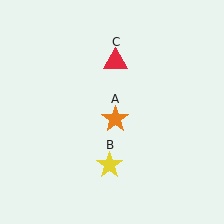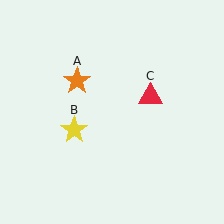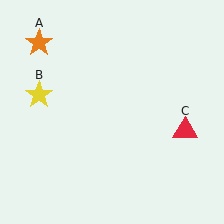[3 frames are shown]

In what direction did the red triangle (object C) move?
The red triangle (object C) moved down and to the right.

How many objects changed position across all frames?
3 objects changed position: orange star (object A), yellow star (object B), red triangle (object C).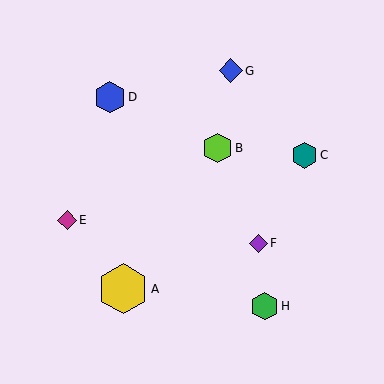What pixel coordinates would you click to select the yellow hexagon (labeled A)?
Click at (123, 289) to select the yellow hexagon A.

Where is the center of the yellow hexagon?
The center of the yellow hexagon is at (123, 289).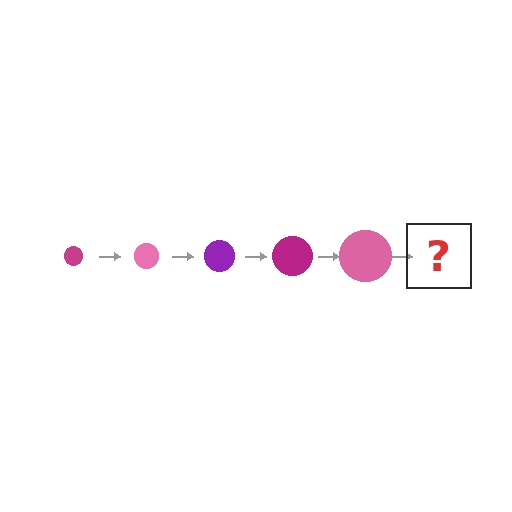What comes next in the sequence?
The next element should be a purple circle, larger than the previous one.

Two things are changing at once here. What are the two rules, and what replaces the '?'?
The two rules are that the circle grows larger each step and the color cycles through magenta, pink, and purple. The '?' should be a purple circle, larger than the previous one.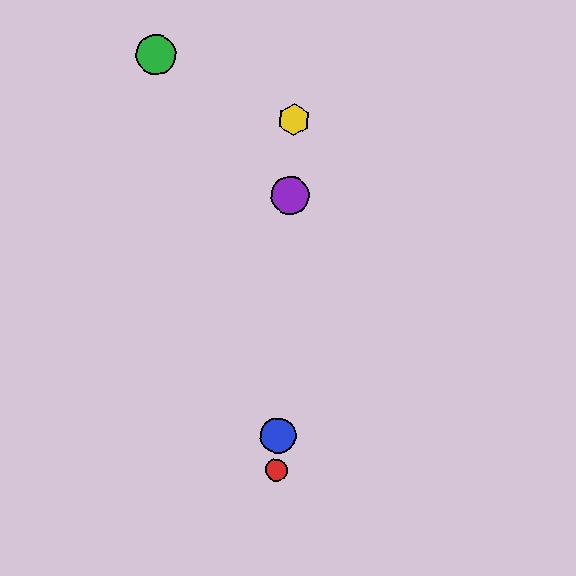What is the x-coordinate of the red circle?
The red circle is at x≈276.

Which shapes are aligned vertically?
The red circle, the blue circle, the yellow hexagon, the purple circle are aligned vertically.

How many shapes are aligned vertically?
4 shapes (the red circle, the blue circle, the yellow hexagon, the purple circle) are aligned vertically.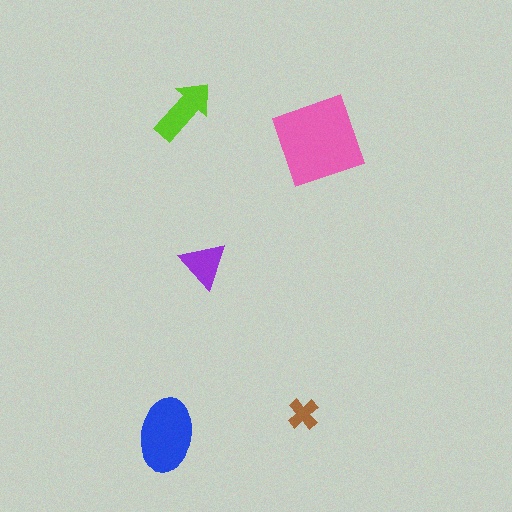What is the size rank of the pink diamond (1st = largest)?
1st.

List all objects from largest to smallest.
The pink diamond, the blue ellipse, the lime arrow, the purple triangle, the brown cross.